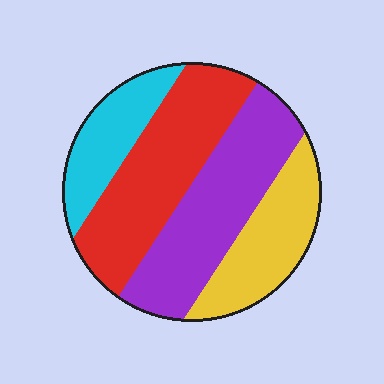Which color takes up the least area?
Cyan, at roughly 15%.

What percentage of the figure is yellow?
Yellow covers 21% of the figure.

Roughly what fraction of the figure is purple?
Purple covers roughly 30% of the figure.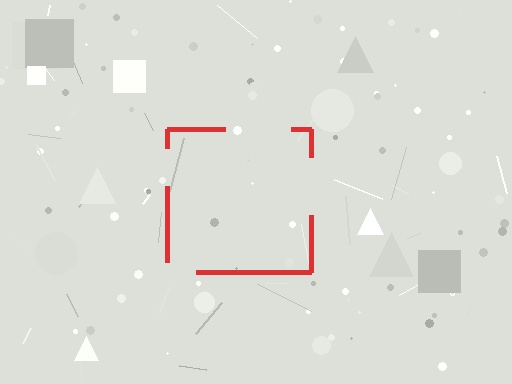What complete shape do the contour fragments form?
The contour fragments form a square.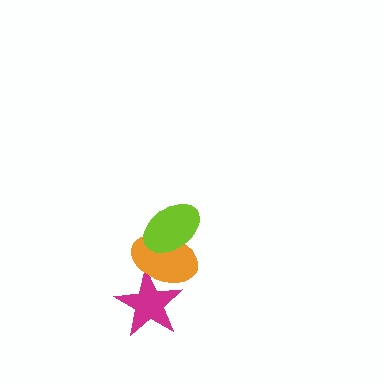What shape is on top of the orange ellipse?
The lime ellipse is on top of the orange ellipse.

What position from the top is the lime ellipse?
The lime ellipse is 1st from the top.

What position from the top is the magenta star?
The magenta star is 3rd from the top.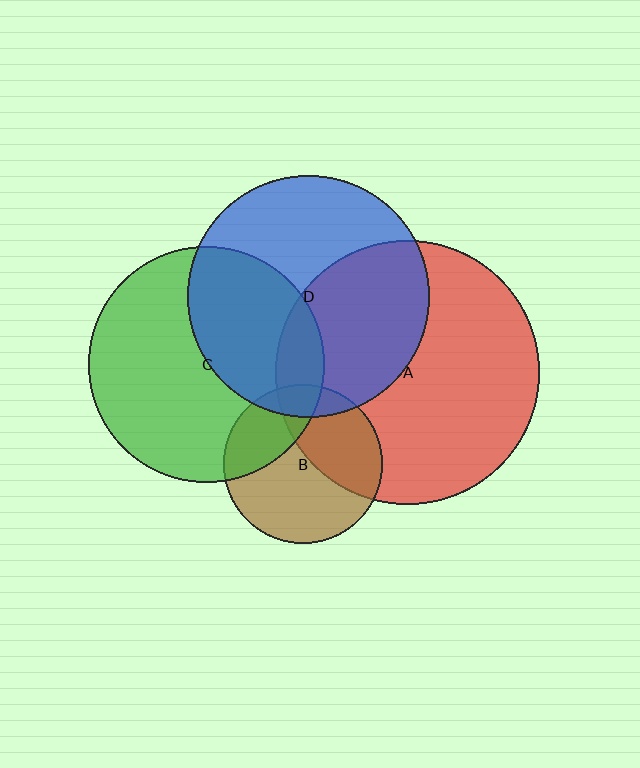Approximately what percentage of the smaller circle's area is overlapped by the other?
Approximately 40%.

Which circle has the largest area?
Circle A (red).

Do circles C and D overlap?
Yes.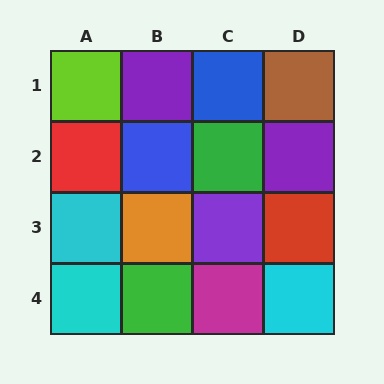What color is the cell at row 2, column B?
Blue.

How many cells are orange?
1 cell is orange.